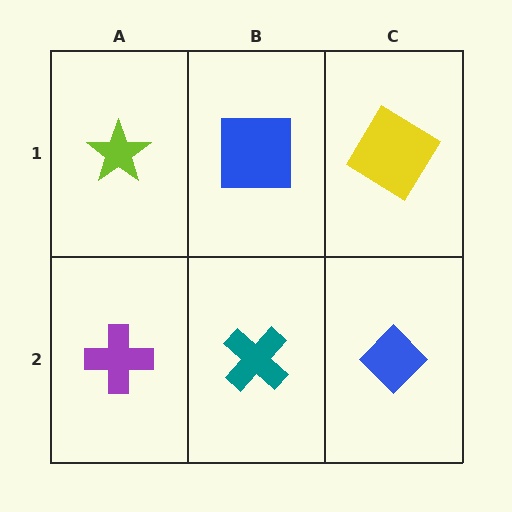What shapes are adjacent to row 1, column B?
A teal cross (row 2, column B), a lime star (row 1, column A), a yellow diamond (row 1, column C).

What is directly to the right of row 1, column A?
A blue square.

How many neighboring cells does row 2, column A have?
2.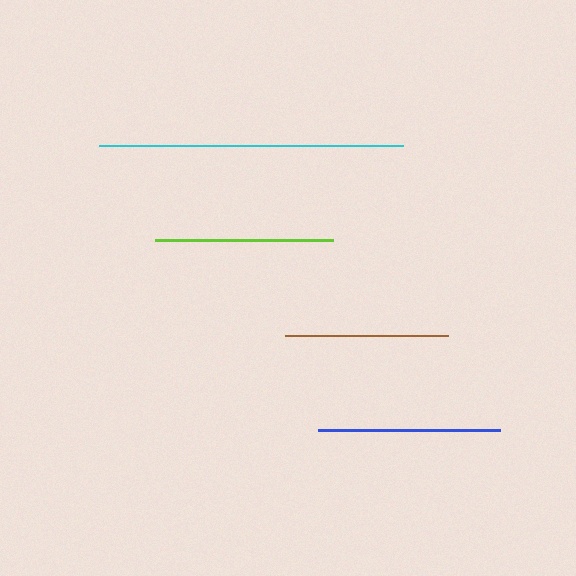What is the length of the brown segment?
The brown segment is approximately 163 pixels long.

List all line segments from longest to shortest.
From longest to shortest: cyan, blue, lime, brown.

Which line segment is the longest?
The cyan line is the longest at approximately 304 pixels.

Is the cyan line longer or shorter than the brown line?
The cyan line is longer than the brown line.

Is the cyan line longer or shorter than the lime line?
The cyan line is longer than the lime line.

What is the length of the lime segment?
The lime segment is approximately 178 pixels long.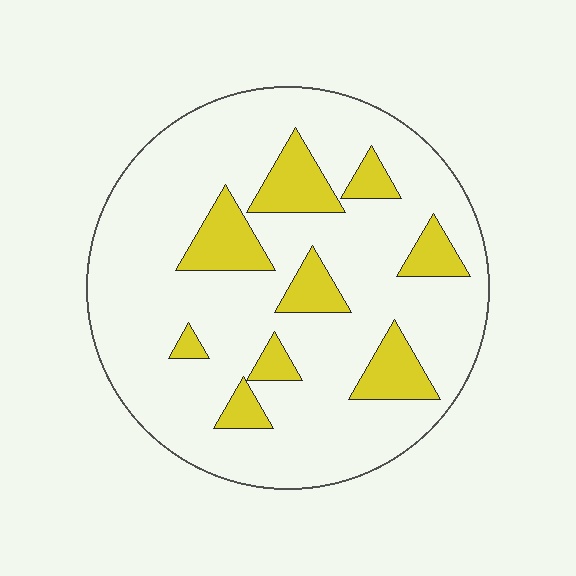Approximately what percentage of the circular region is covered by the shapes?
Approximately 20%.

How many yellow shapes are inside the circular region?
9.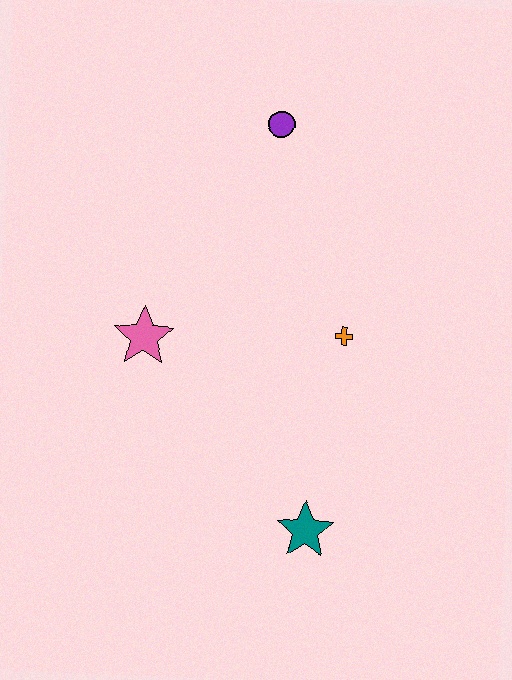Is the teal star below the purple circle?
Yes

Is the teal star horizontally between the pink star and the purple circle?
No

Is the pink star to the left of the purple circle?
Yes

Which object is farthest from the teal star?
The purple circle is farthest from the teal star.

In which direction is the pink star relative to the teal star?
The pink star is above the teal star.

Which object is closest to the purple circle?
The orange cross is closest to the purple circle.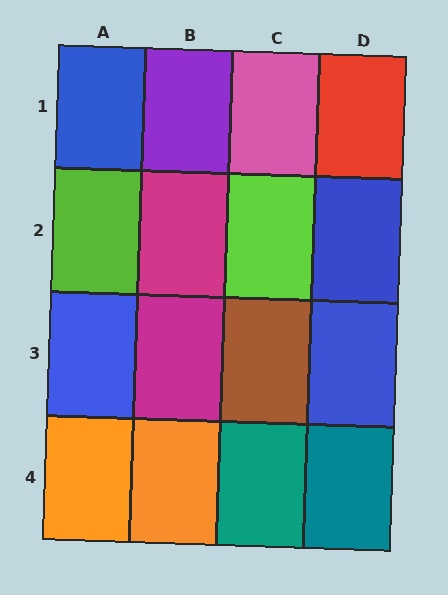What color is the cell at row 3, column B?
Magenta.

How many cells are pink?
1 cell is pink.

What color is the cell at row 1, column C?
Pink.